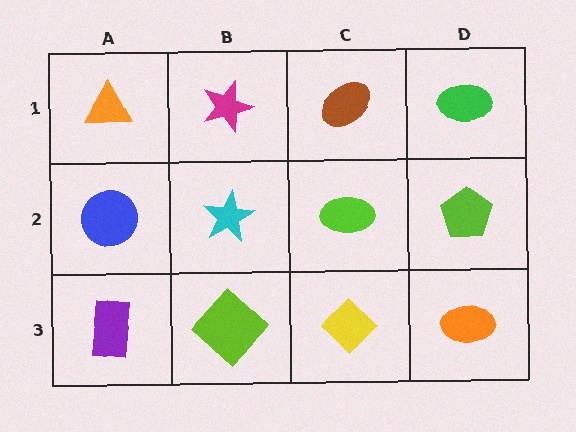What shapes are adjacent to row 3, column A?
A blue circle (row 2, column A), a lime diamond (row 3, column B).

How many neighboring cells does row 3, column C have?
3.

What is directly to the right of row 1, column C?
A green ellipse.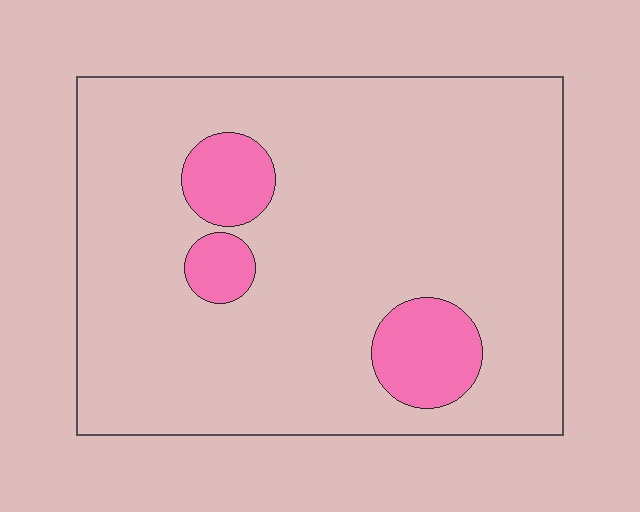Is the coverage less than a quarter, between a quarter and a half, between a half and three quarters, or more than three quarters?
Less than a quarter.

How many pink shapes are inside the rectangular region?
3.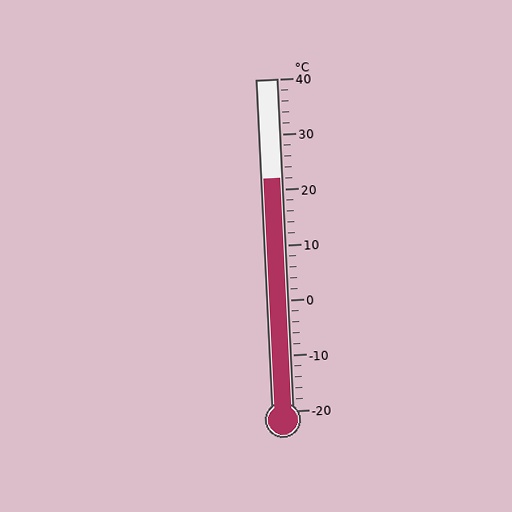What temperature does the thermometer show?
The thermometer shows approximately 22°C.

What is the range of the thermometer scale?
The thermometer scale ranges from -20°C to 40°C.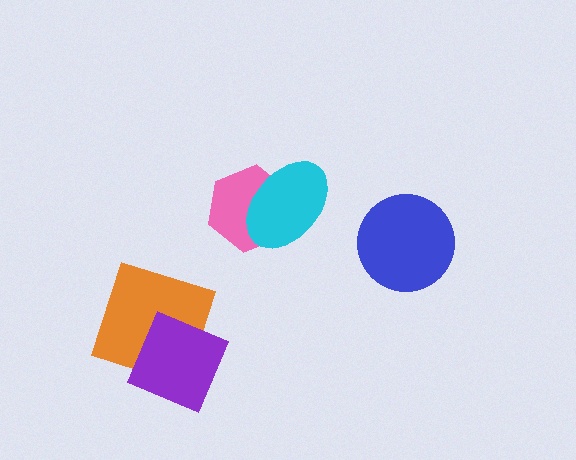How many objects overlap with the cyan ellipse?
1 object overlaps with the cyan ellipse.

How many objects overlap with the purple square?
1 object overlaps with the purple square.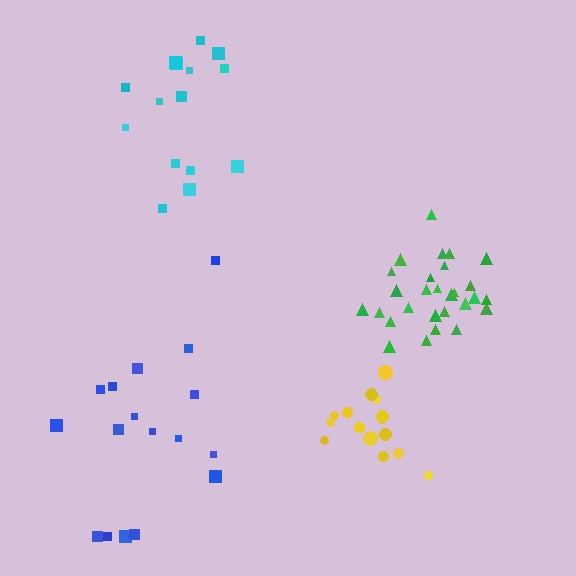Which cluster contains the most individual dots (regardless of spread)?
Green (28).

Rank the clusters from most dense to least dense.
green, yellow, blue, cyan.